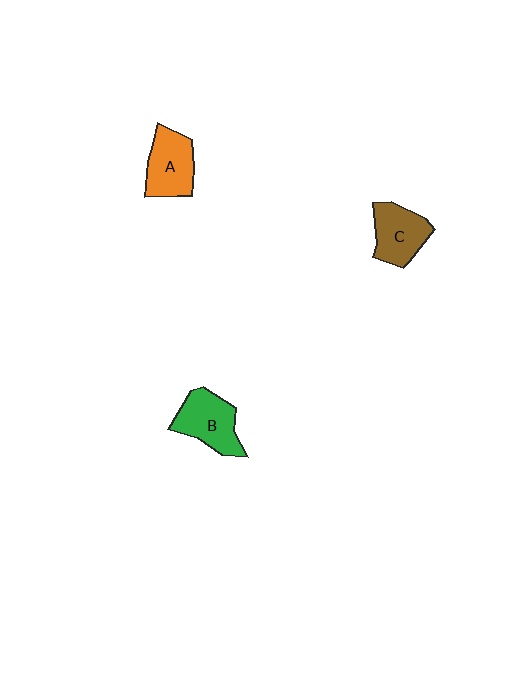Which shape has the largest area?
Shape B (green).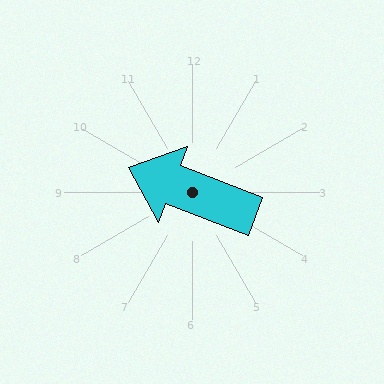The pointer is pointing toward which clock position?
Roughly 10 o'clock.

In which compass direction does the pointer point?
West.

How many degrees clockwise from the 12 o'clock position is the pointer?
Approximately 291 degrees.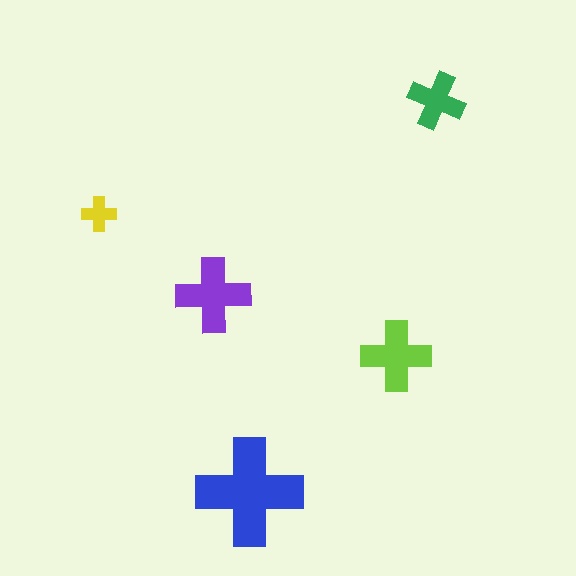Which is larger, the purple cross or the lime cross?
The purple one.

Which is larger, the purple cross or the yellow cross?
The purple one.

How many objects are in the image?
There are 5 objects in the image.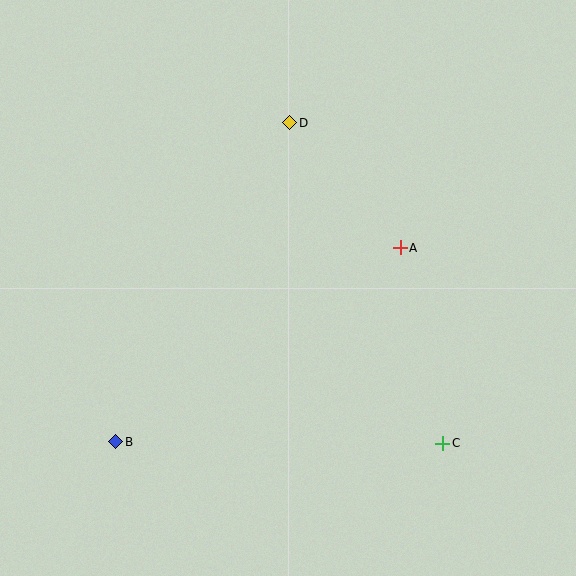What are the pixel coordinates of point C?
Point C is at (443, 443).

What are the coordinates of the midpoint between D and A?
The midpoint between D and A is at (345, 185).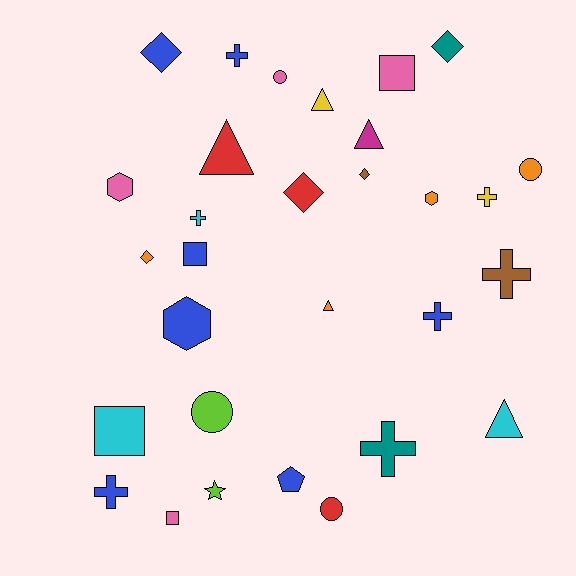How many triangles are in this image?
There are 5 triangles.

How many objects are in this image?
There are 30 objects.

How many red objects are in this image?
There are 3 red objects.